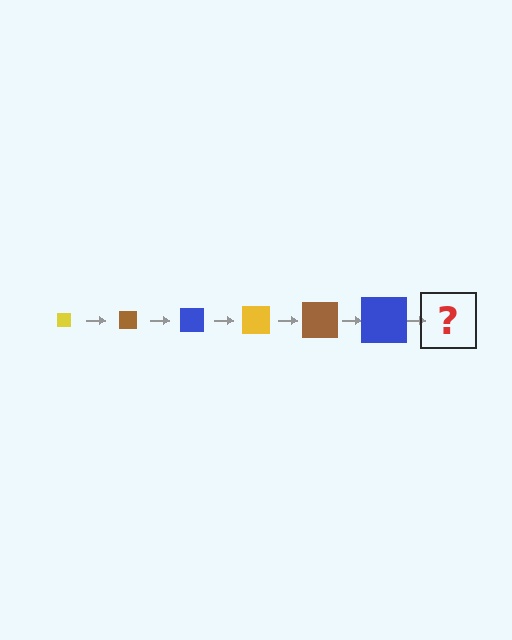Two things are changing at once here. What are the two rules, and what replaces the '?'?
The two rules are that the square grows larger each step and the color cycles through yellow, brown, and blue. The '?' should be a yellow square, larger than the previous one.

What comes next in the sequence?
The next element should be a yellow square, larger than the previous one.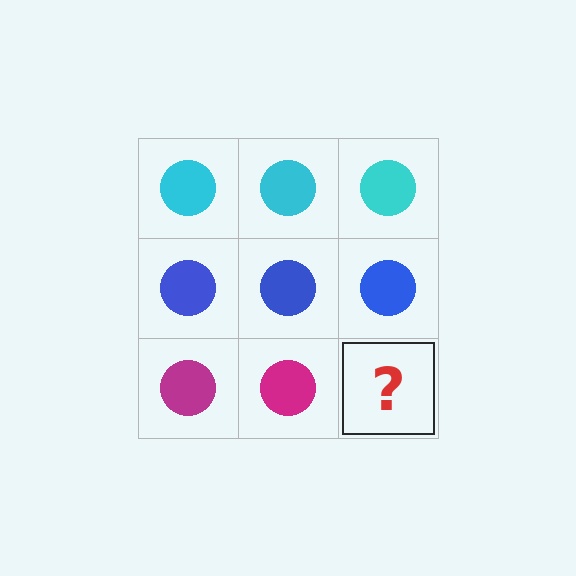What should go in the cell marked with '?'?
The missing cell should contain a magenta circle.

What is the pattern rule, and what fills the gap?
The rule is that each row has a consistent color. The gap should be filled with a magenta circle.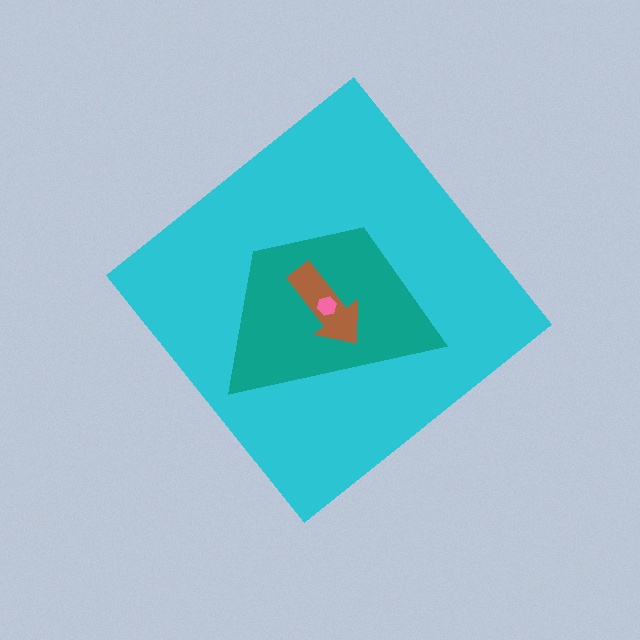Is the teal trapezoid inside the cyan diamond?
Yes.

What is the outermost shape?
The cyan diamond.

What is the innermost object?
The pink hexagon.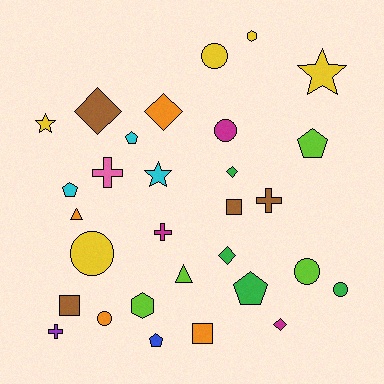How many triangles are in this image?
There are 2 triangles.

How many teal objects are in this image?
There are no teal objects.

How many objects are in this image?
There are 30 objects.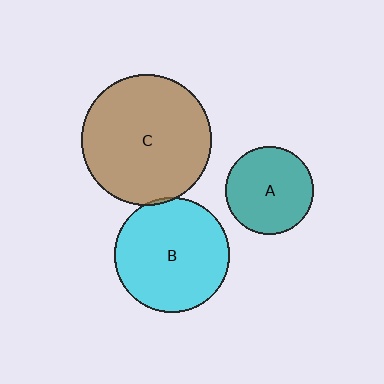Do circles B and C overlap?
Yes.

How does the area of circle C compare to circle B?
Approximately 1.3 times.